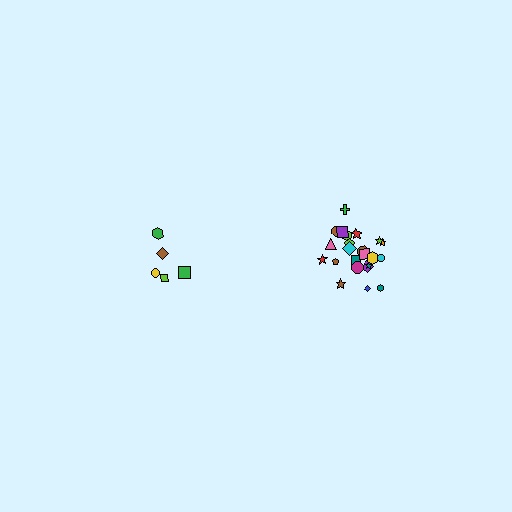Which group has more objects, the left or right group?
The right group.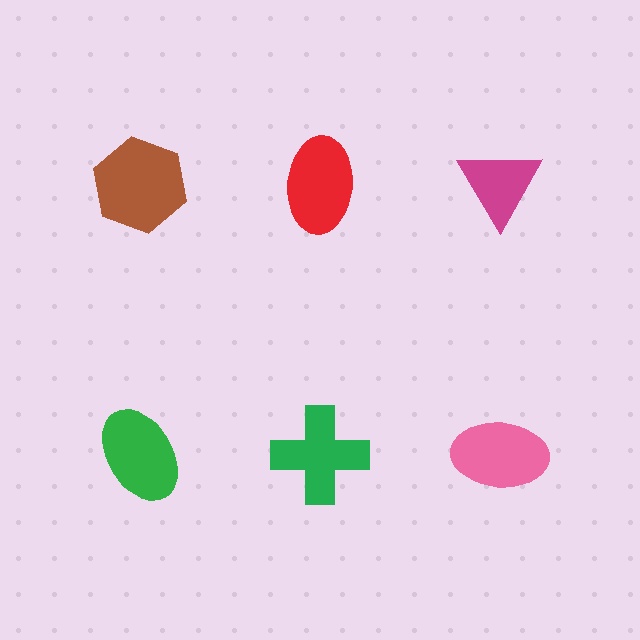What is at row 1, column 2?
A red ellipse.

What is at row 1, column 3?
A magenta triangle.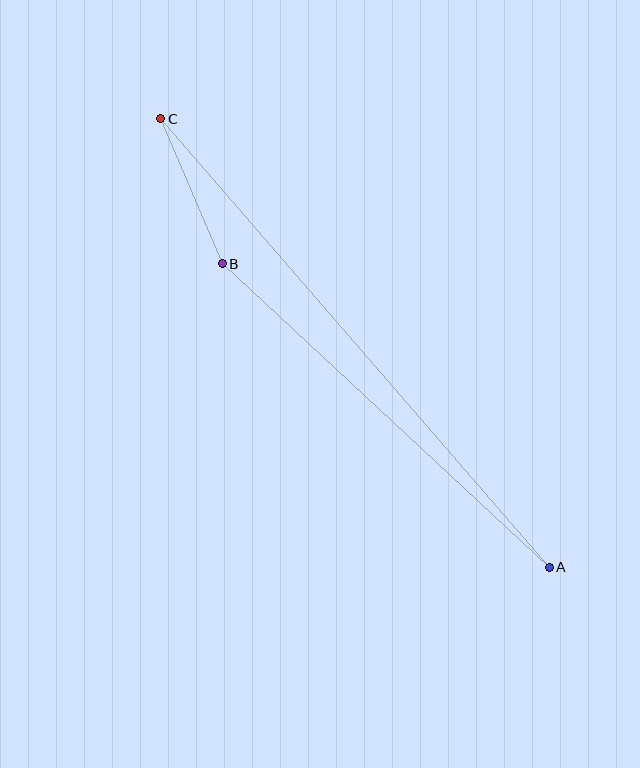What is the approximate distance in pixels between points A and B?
The distance between A and B is approximately 446 pixels.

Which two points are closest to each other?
Points B and C are closest to each other.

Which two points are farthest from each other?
Points A and C are farthest from each other.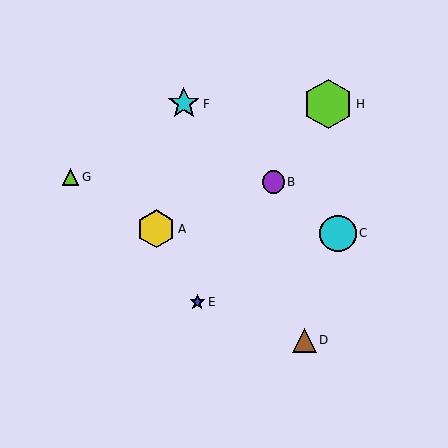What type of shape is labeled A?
Shape A is a yellow hexagon.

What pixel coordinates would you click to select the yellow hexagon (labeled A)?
Click at (156, 229) to select the yellow hexagon A.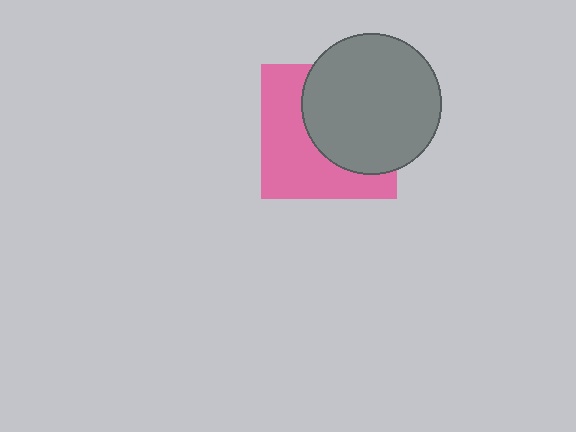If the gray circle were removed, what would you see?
You would see the complete pink square.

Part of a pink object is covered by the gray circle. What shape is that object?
It is a square.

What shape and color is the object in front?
The object in front is a gray circle.